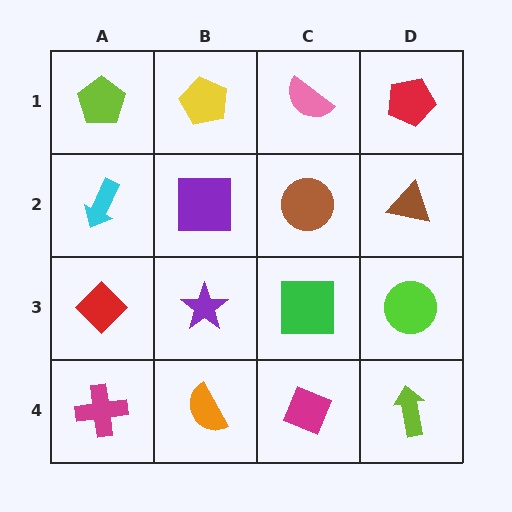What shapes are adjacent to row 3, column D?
A brown triangle (row 2, column D), a lime arrow (row 4, column D), a green square (row 3, column C).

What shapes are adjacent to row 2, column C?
A pink semicircle (row 1, column C), a green square (row 3, column C), a purple square (row 2, column B), a brown triangle (row 2, column D).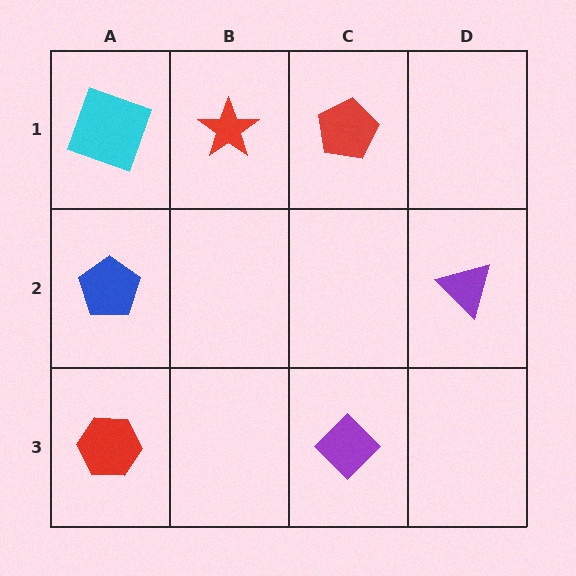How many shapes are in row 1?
3 shapes.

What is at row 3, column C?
A purple diamond.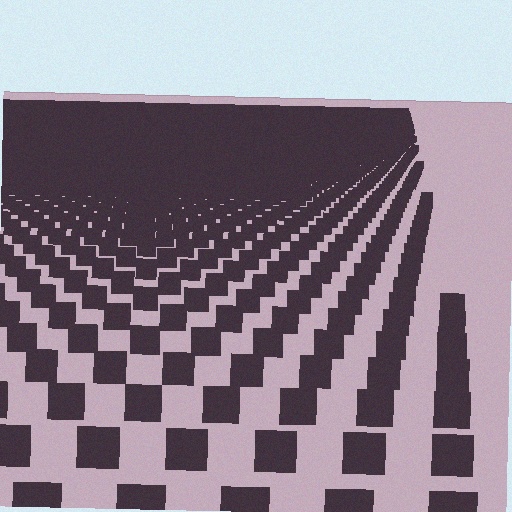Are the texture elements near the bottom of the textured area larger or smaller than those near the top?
Larger. Near the bottom, elements are closer to the viewer and appear at a bigger on-screen size.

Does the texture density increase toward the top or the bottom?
Density increases toward the top.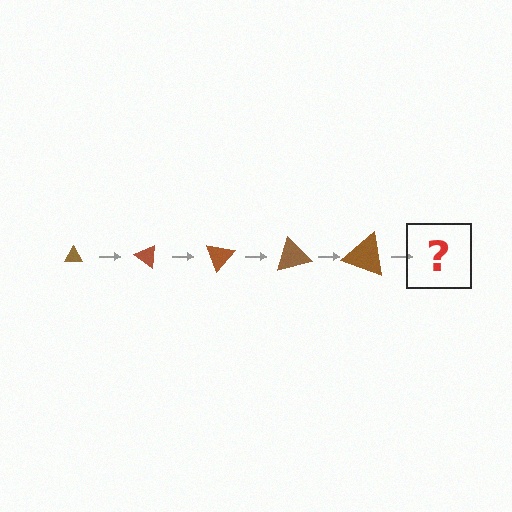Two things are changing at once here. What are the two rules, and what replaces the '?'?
The two rules are that the triangle grows larger each step and it rotates 35 degrees each step. The '?' should be a triangle, larger than the previous one and rotated 175 degrees from the start.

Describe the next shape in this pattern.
It should be a triangle, larger than the previous one and rotated 175 degrees from the start.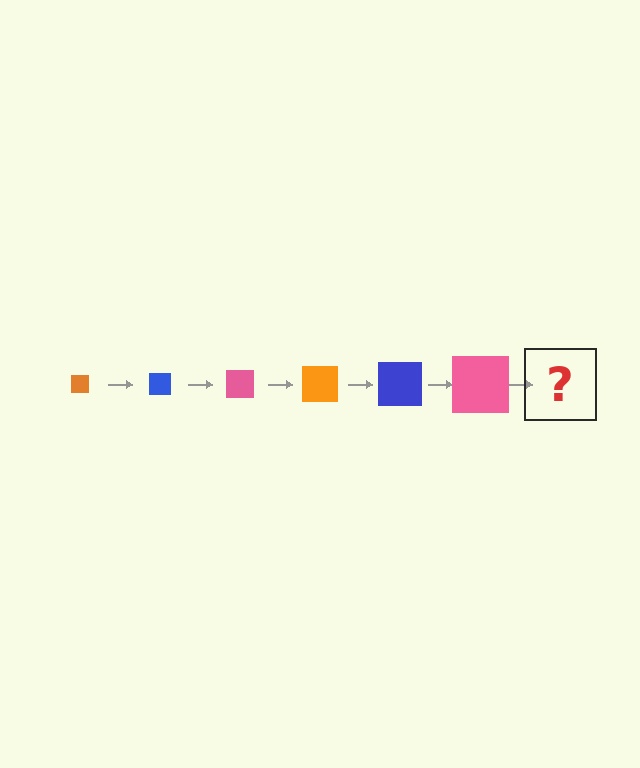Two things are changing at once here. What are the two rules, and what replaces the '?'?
The two rules are that the square grows larger each step and the color cycles through orange, blue, and pink. The '?' should be an orange square, larger than the previous one.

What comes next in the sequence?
The next element should be an orange square, larger than the previous one.